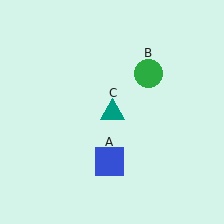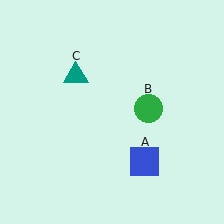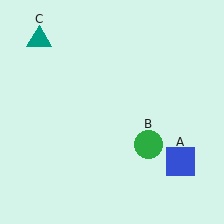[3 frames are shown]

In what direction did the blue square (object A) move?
The blue square (object A) moved right.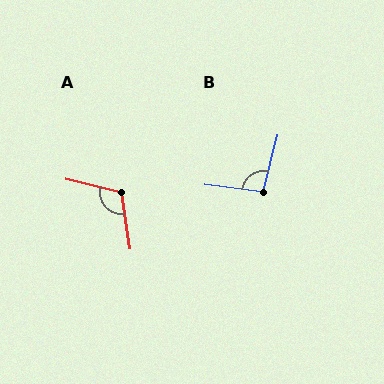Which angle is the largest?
A, at approximately 112 degrees.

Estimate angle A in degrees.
Approximately 112 degrees.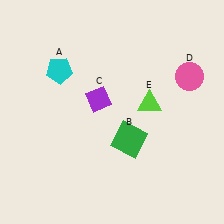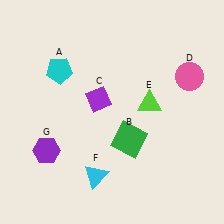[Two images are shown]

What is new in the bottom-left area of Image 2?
A purple hexagon (G) was added in the bottom-left area of Image 2.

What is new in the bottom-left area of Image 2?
A cyan triangle (F) was added in the bottom-left area of Image 2.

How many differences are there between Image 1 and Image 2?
There are 2 differences between the two images.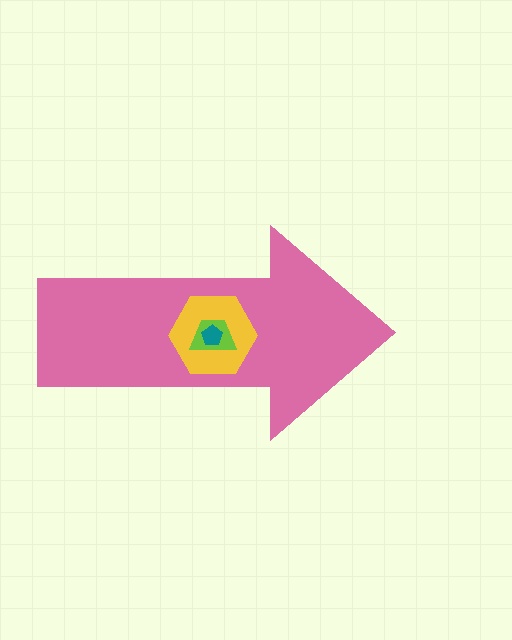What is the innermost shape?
The teal pentagon.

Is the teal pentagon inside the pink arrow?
Yes.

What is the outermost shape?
The pink arrow.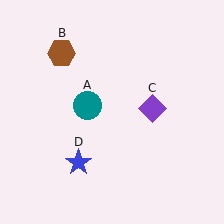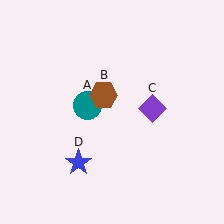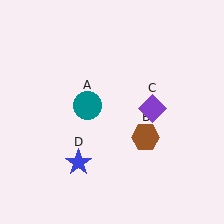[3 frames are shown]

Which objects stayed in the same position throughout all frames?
Teal circle (object A) and purple diamond (object C) and blue star (object D) remained stationary.